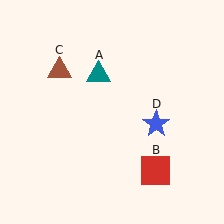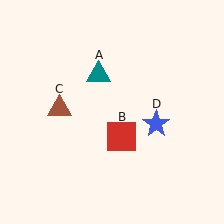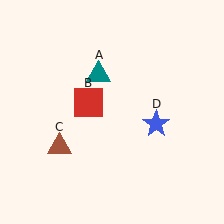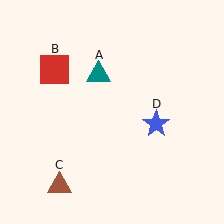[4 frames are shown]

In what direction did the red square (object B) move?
The red square (object B) moved up and to the left.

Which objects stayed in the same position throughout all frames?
Teal triangle (object A) and blue star (object D) remained stationary.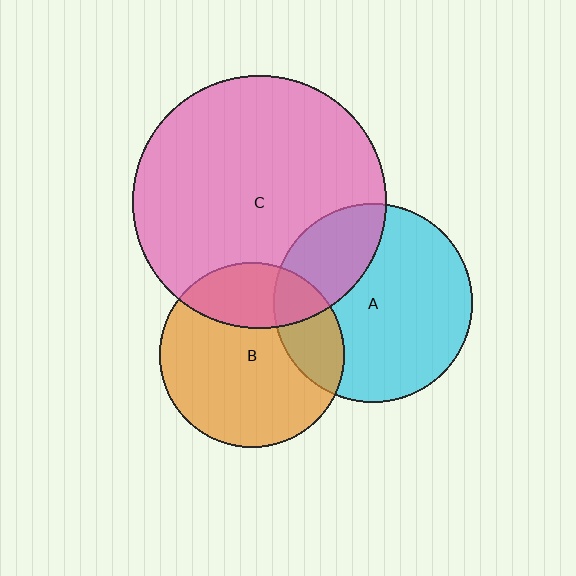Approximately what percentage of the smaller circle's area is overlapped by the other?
Approximately 20%.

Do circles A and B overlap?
Yes.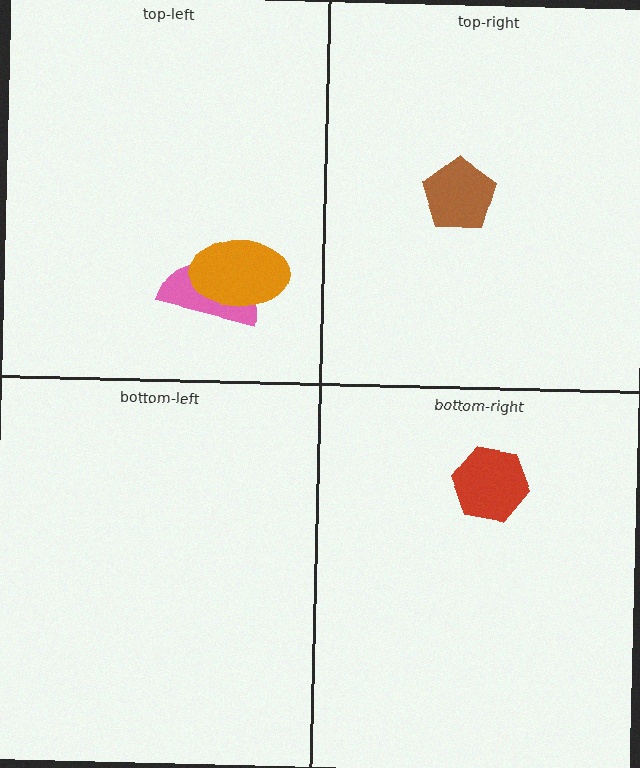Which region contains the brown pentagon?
The top-right region.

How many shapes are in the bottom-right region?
1.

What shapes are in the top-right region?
The brown pentagon.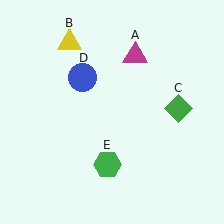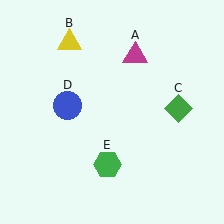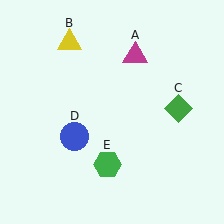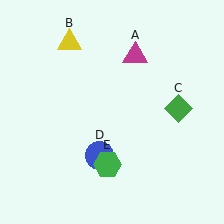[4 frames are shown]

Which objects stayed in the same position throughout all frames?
Magenta triangle (object A) and yellow triangle (object B) and green diamond (object C) and green hexagon (object E) remained stationary.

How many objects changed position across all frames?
1 object changed position: blue circle (object D).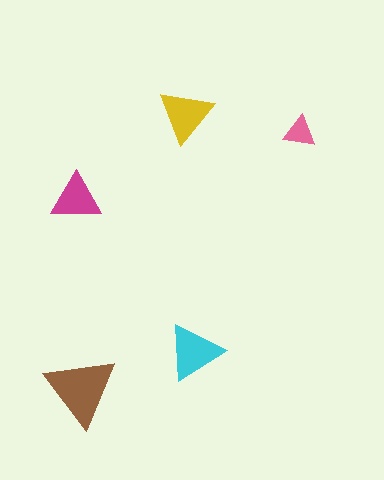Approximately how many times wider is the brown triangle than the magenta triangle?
About 1.5 times wider.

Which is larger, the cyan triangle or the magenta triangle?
The cyan one.